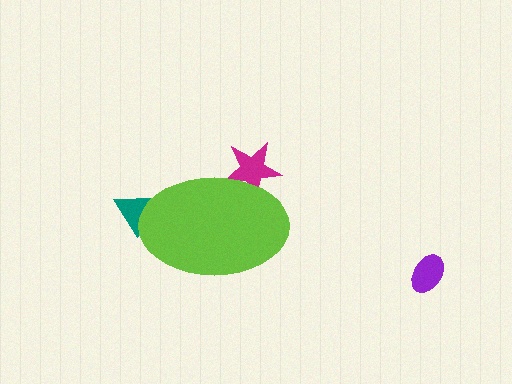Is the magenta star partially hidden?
Yes, the magenta star is partially hidden behind the lime ellipse.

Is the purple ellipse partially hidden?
No, the purple ellipse is fully visible.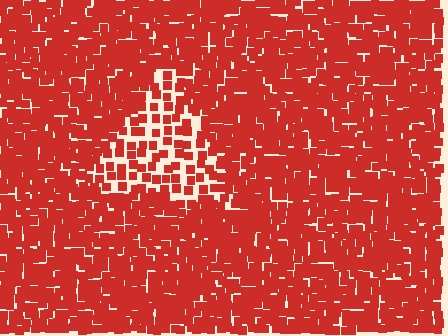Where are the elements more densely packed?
The elements are more densely packed outside the triangle boundary.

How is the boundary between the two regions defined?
The boundary is defined by a change in element density (approximately 2.2x ratio). All elements are the same color, size, and shape.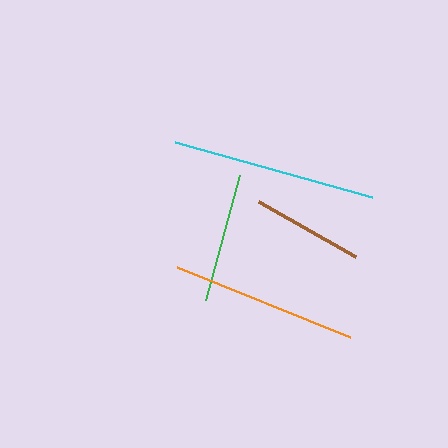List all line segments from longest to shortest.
From longest to shortest: cyan, orange, green, brown.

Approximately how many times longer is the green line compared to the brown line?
The green line is approximately 1.2 times the length of the brown line.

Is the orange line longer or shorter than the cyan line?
The cyan line is longer than the orange line.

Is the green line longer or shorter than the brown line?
The green line is longer than the brown line.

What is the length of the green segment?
The green segment is approximately 129 pixels long.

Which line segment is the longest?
The cyan line is the longest at approximately 204 pixels.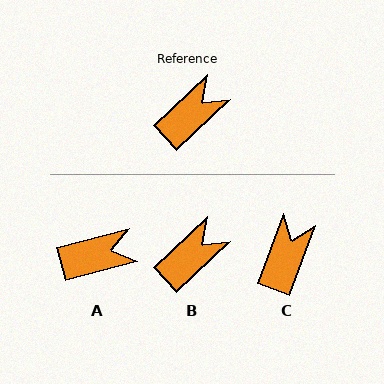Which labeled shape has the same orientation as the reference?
B.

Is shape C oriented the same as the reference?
No, it is off by about 26 degrees.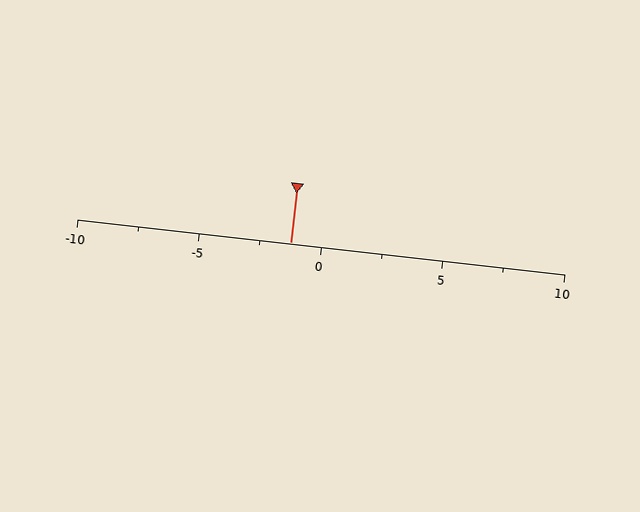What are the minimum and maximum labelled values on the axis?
The axis runs from -10 to 10.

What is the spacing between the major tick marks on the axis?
The major ticks are spaced 5 apart.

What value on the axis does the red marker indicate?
The marker indicates approximately -1.2.